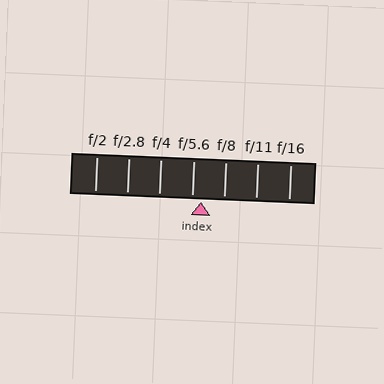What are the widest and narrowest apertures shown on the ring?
The widest aperture shown is f/2 and the narrowest is f/16.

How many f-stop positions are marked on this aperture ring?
There are 7 f-stop positions marked.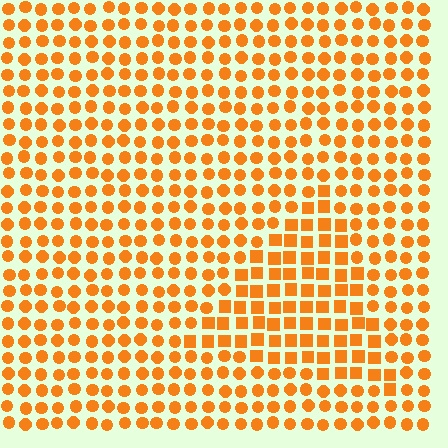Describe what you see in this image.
The image is filled with small orange elements arranged in a uniform grid. A triangle-shaped region contains squares, while the surrounding area contains circles. The boundary is defined purely by the change in element shape.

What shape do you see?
I see a triangle.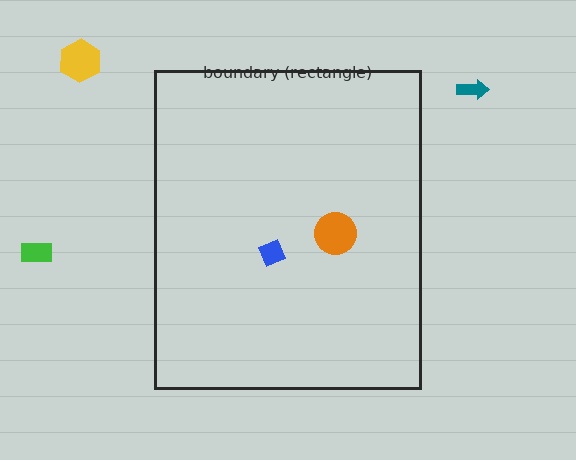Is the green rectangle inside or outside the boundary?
Outside.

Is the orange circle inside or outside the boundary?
Inside.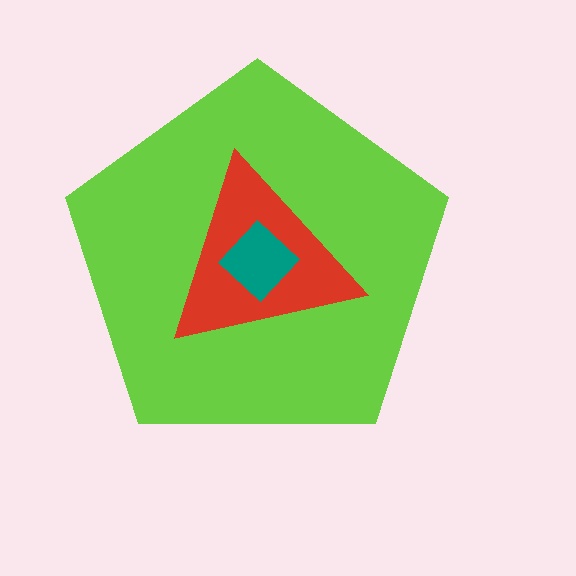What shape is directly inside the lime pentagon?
The red triangle.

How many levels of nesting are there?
3.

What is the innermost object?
The teal diamond.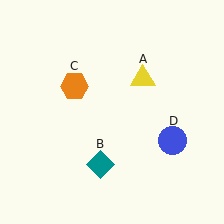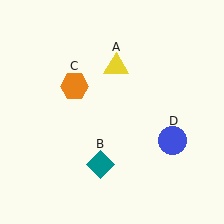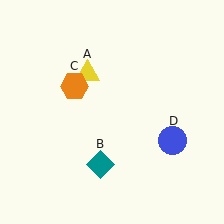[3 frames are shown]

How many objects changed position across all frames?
1 object changed position: yellow triangle (object A).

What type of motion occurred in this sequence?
The yellow triangle (object A) rotated counterclockwise around the center of the scene.